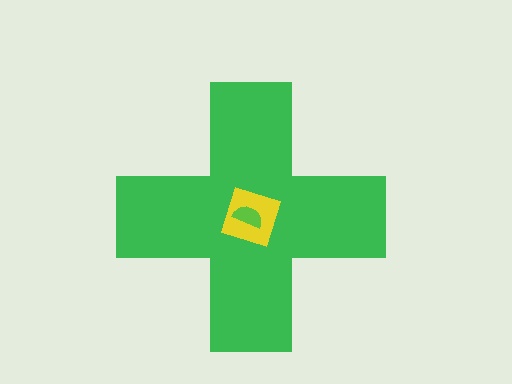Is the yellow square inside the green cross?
Yes.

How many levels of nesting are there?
3.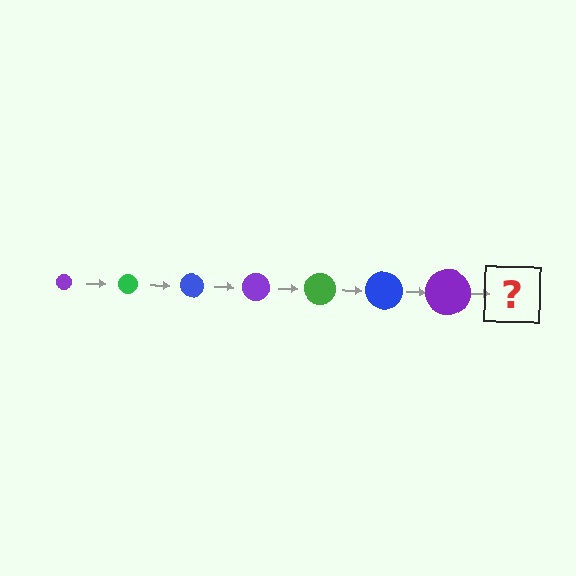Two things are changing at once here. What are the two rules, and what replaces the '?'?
The two rules are that the circle grows larger each step and the color cycles through purple, green, and blue. The '?' should be a green circle, larger than the previous one.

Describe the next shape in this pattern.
It should be a green circle, larger than the previous one.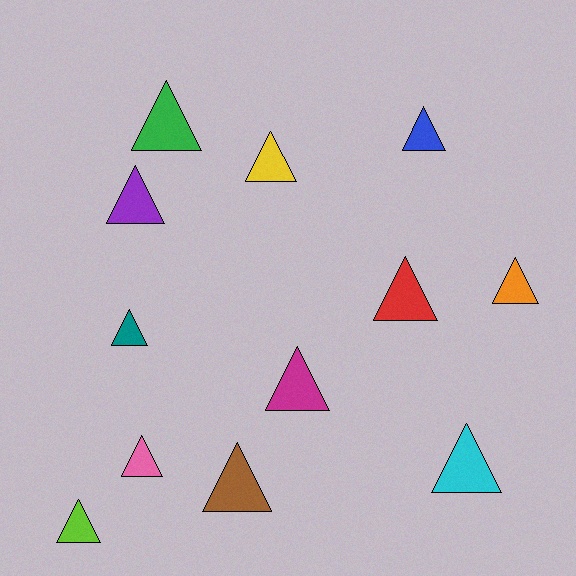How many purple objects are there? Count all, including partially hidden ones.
There is 1 purple object.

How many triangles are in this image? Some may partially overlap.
There are 12 triangles.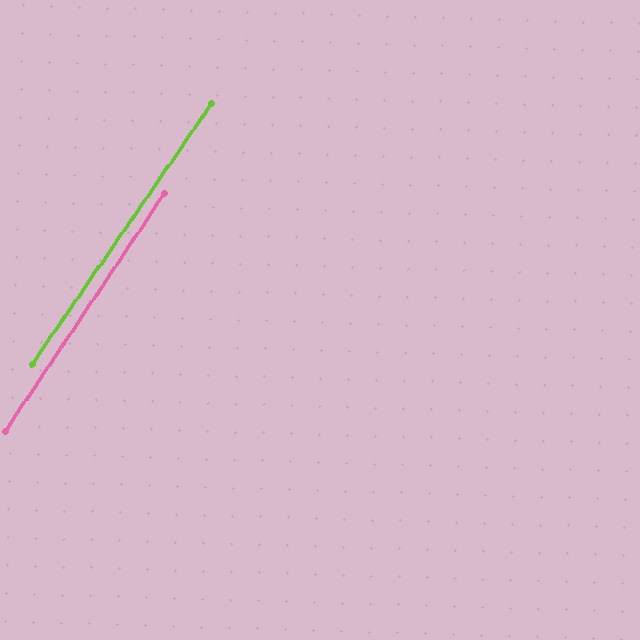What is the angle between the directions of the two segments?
Approximately 1 degree.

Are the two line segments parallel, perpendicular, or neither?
Parallel — their directions differ by only 0.7°.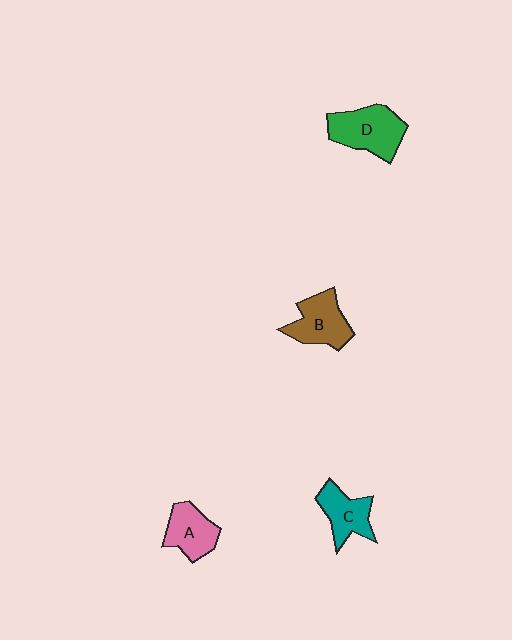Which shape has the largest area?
Shape D (green).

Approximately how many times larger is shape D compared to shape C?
Approximately 1.4 times.